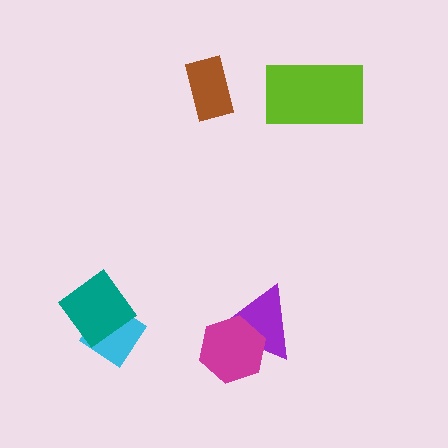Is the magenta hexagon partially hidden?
No, no other shape covers it.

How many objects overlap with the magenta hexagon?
1 object overlaps with the magenta hexagon.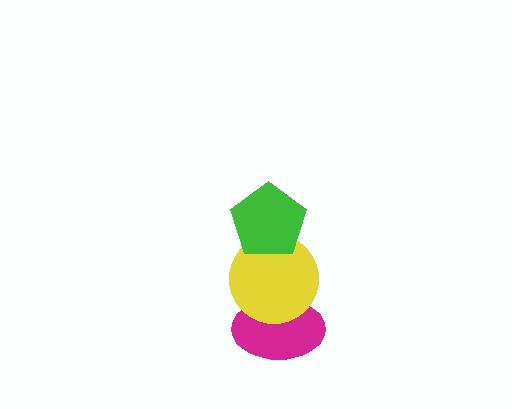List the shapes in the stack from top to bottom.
From top to bottom: the green pentagon, the yellow circle, the magenta ellipse.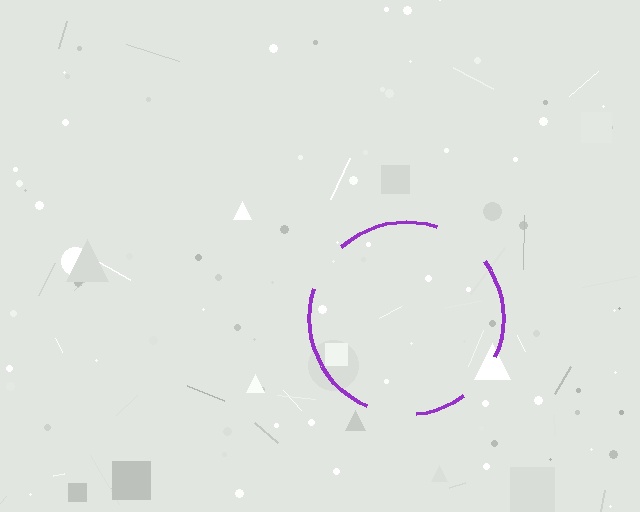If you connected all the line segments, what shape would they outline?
They would outline a circle.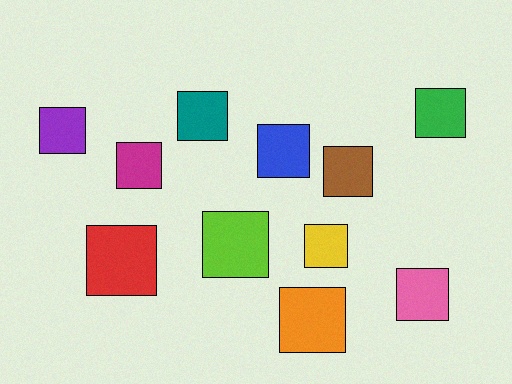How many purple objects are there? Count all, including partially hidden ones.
There is 1 purple object.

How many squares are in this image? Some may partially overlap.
There are 11 squares.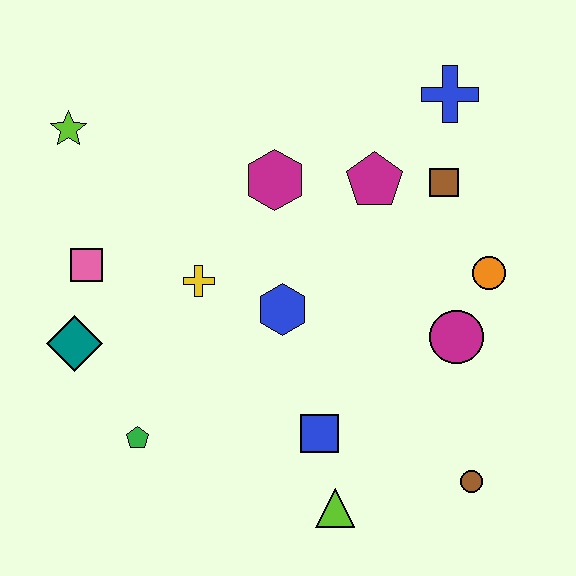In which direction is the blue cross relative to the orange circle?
The blue cross is above the orange circle.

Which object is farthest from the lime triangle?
The lime star is farthest from the lime triangle.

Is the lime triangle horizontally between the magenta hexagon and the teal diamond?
No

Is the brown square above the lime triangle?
Yes